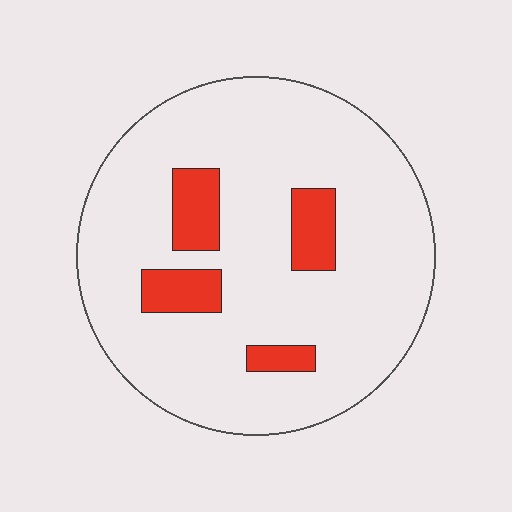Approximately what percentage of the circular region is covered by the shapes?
Approximately 15%.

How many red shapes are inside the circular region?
4.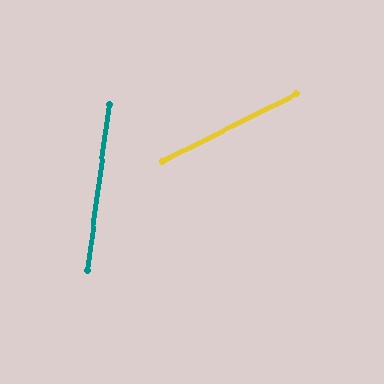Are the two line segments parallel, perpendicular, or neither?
Neither parallel nor perpendicular — they differ by about 56°.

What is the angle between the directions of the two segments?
Approximately 56 degrees.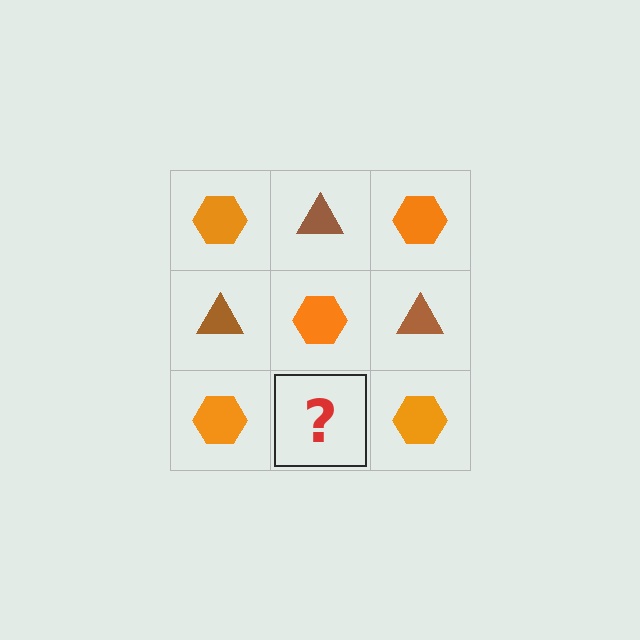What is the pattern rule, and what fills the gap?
The rule is that it alternates orange hexagon and brown triangle in a checkerboard pattern. The gap should be filled with a brown triangle.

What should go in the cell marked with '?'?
The missing cell should contain a brown triangle.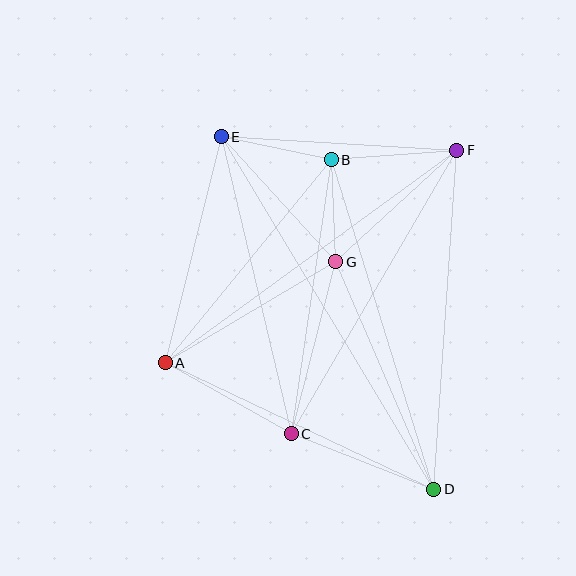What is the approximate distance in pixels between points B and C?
The distance between B and C is approximately 277 pixels.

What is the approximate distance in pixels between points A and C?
The distance between A and C is approximately 145 pixels.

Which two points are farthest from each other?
Points D and E are farthest from each other.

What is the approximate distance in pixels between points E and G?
The distance between E and G is approximately 169 pixels.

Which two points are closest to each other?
Points B and G are closest to each other.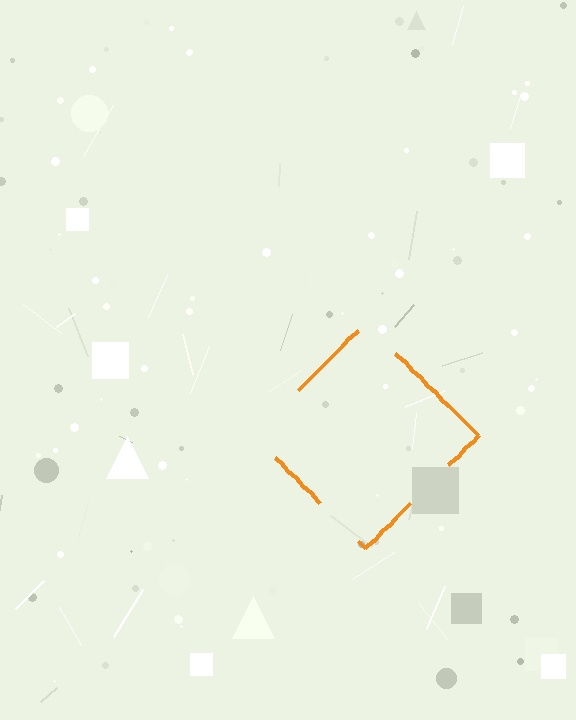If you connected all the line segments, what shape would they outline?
They would outline a diamond.